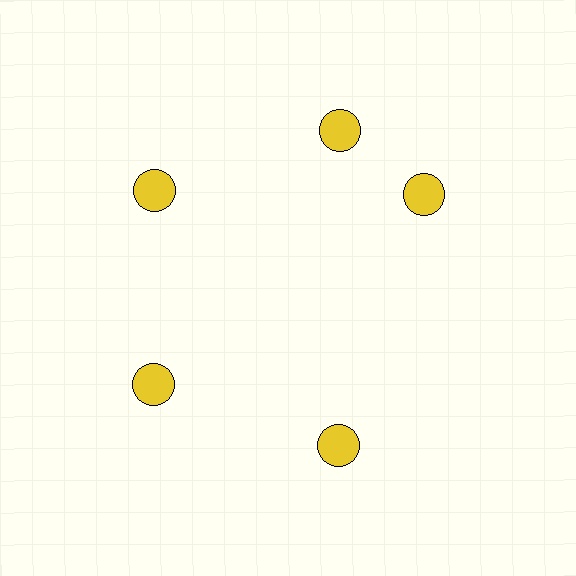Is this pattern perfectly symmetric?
No. The 5 yellow circles are arranged in a ring, but one element near the 3 o'clock position is rotated out of alignment along the ring, breaking the 5-fold rotational symmetry.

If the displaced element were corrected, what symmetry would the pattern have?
It would have 5-fold rotational symmetry — the pattern would map onto itself every 72 degrees.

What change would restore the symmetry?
The symmetry would be restored by rotating it back into even spacing with its neighbors so that all 5 circles sit at equal angles and equal distance from the center.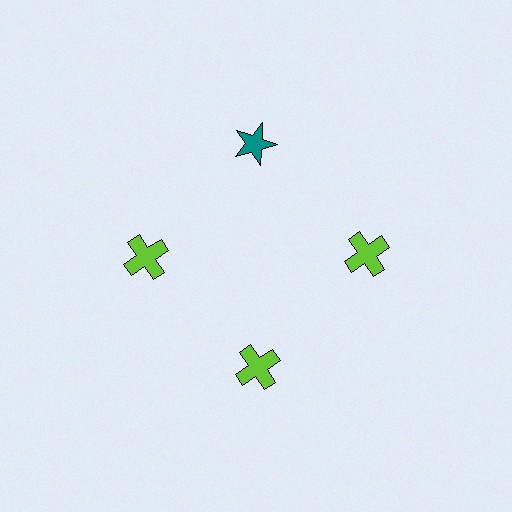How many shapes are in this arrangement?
There are 4 shapes arranged in a ring pattern.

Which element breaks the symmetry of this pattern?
The teal star at roughly the 12 o'clock position breaks the symmetry. All other shapes are lime crosses.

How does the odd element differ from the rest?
It differs in both color (teal instead of lime) and shape (star instead of cross).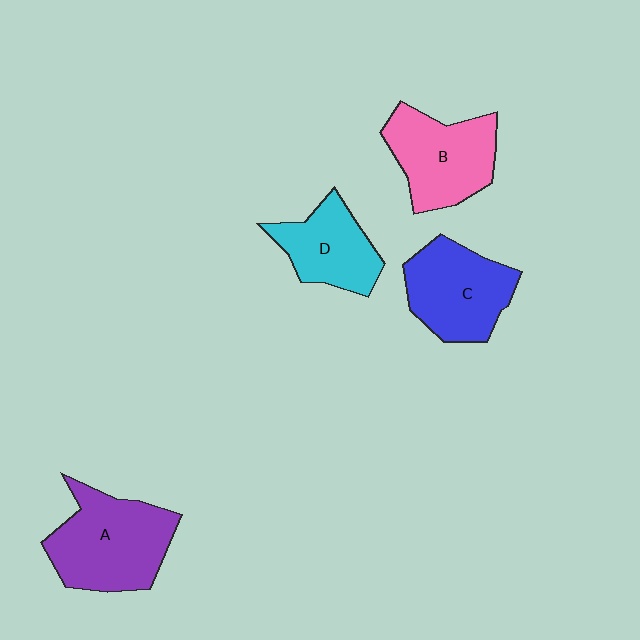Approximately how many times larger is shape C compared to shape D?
Approximately 1.2 times.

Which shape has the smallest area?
Shape D (cyan).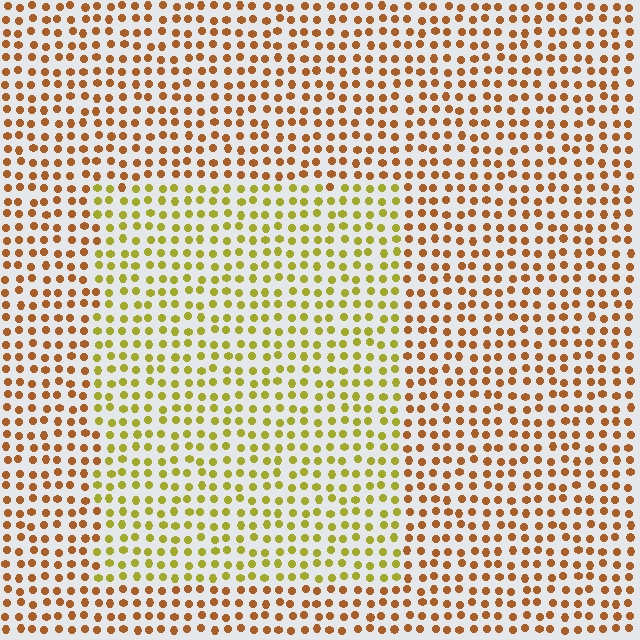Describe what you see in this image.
The image is filled with small brown elements in a uniform arrangement. A rectangle-shaped region is visible where the elements are tinted to a slightly different hue, forming a subtle color boundary.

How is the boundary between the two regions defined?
The boundary is defined purely by a slight shift in hue (about 38 degrees). Spacing, size, and orientation are identical on both sides.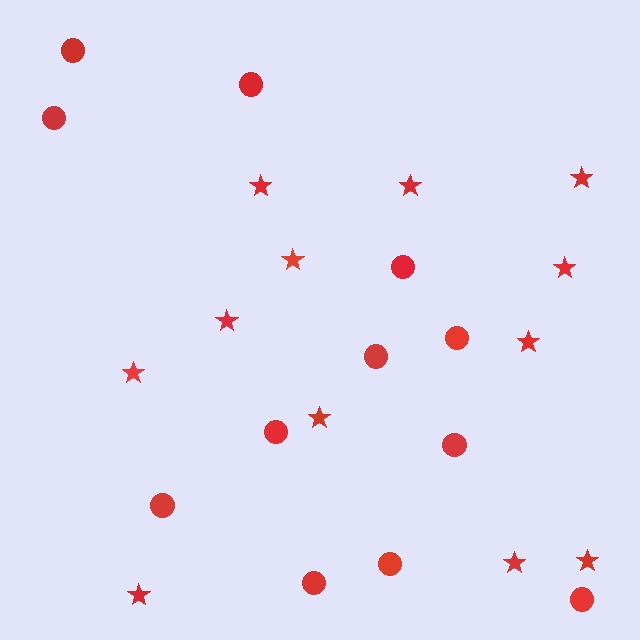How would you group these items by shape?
There are 2 groups: one group of stars (12) and one group of circles (12).